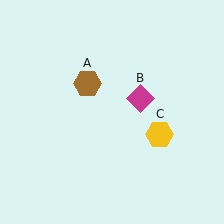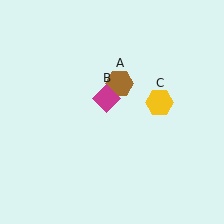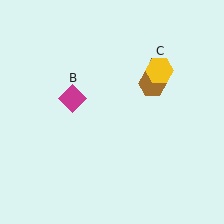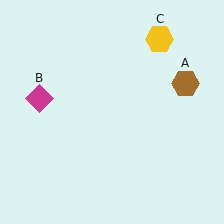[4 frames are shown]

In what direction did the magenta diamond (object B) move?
The magenta diamond (object B) moved left.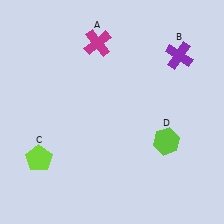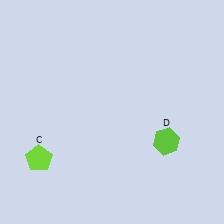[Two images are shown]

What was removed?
The magenta cross (A), the purple cross (B) were removed in Image 2.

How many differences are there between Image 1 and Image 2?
There are 2 differences between the two images.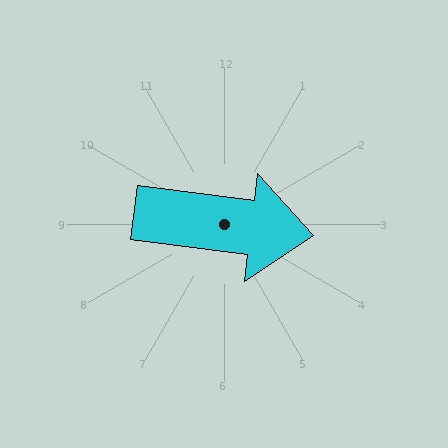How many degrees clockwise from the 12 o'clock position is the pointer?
Approximately 97 degrees.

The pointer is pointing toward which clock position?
Roughly 3 o'clock.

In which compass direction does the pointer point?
East.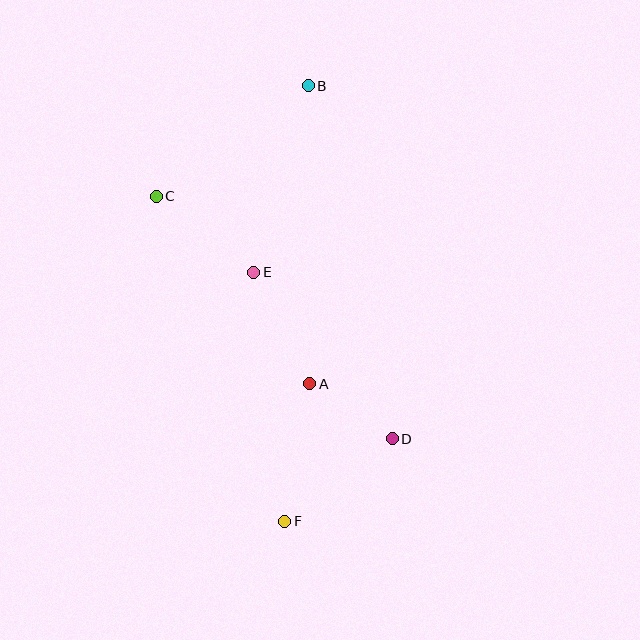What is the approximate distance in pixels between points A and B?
The distance between A and B is approximately 298 pixels.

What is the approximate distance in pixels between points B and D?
The distance between B and D is approximately 363 pixels.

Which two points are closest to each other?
Points A and D are closest to each other.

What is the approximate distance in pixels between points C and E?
The distance between C and E is approximately 123 pixels.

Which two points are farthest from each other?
Points B and F are farthest from each other.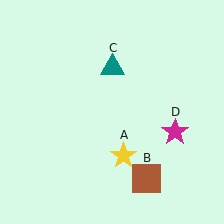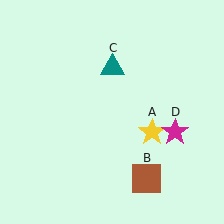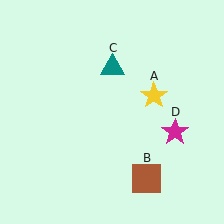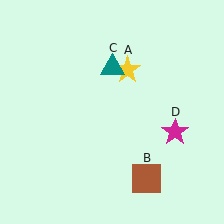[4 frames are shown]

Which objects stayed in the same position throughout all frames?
Brown square (object B) and teal triangle (object C) and magenta star (object D) remained stationary.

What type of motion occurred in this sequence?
The yellow star (object A) rotated counterclockwise around the center of the scene.